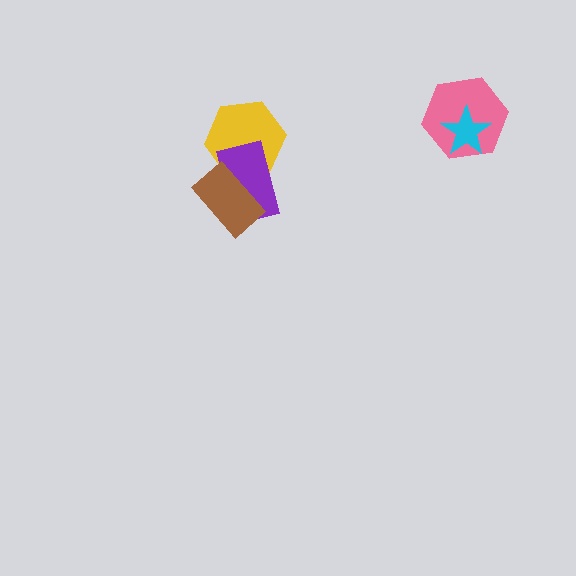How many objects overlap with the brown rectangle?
2 objects overlap with the brown rectangle.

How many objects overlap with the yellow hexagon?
2 objects overlap with the yellow hexagon.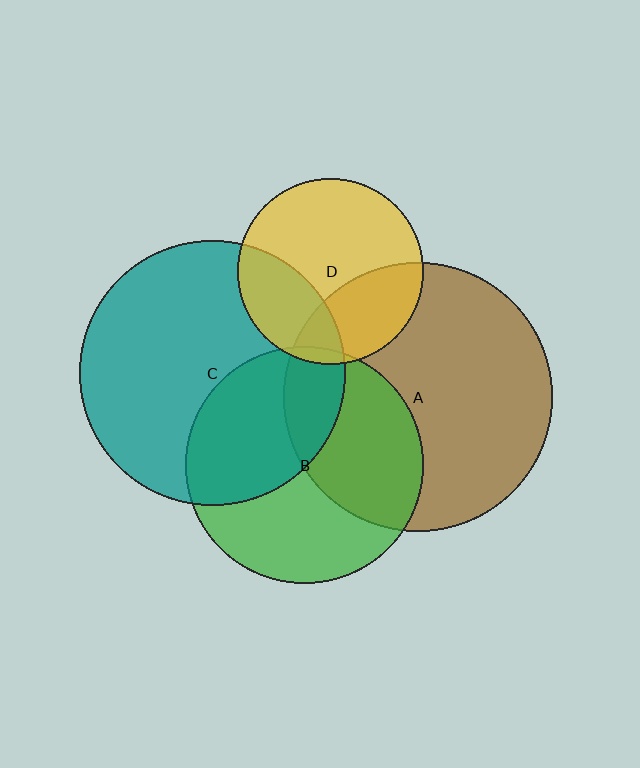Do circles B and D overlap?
Yes.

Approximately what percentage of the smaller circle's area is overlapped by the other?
Approximately 5%.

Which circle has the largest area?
Circle A (brown).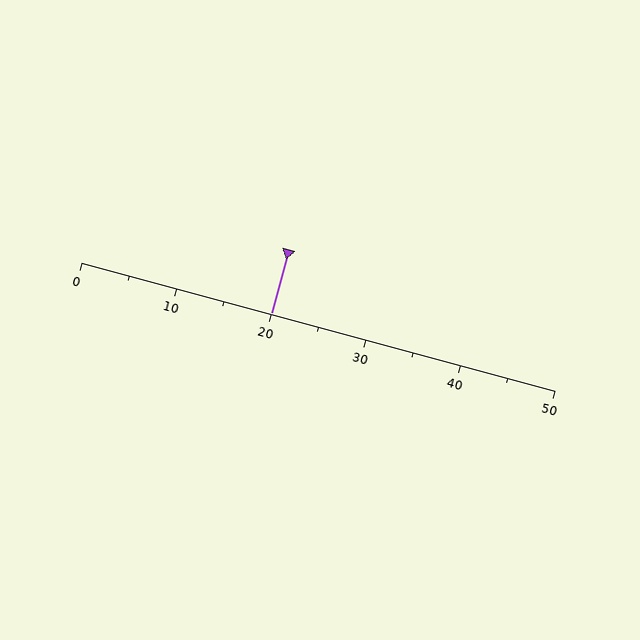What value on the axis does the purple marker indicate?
The marker indicates approximately 20.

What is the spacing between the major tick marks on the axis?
The major ticks are spaced 10 apart.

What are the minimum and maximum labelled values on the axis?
The axis runs from 0 to 50.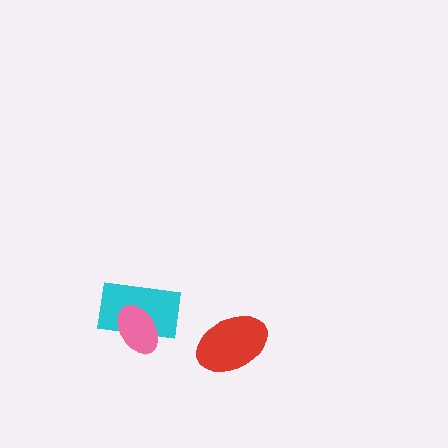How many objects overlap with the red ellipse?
0 objects overlap with the red ellipse.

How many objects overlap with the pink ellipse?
1 object overlaps with the pink ellipse.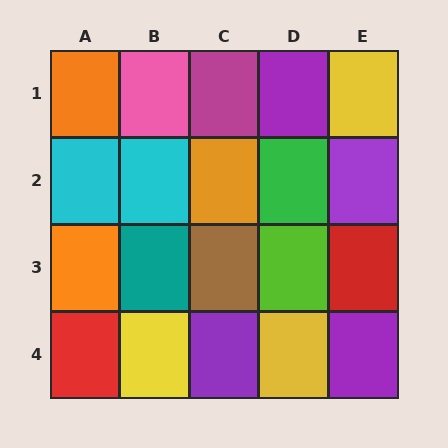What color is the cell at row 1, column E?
Yellow.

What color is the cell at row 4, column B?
Yellow.